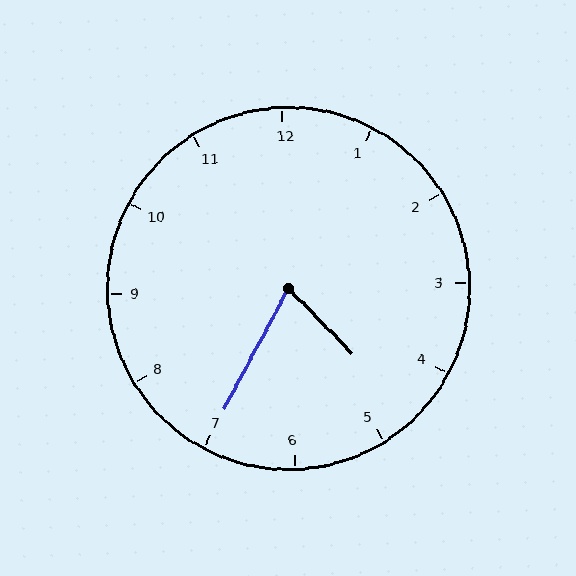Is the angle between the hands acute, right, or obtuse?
It is acute.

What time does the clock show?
4:35.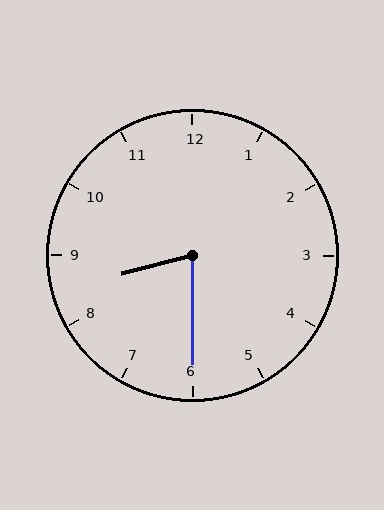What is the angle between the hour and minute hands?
Approximately 75 degrees.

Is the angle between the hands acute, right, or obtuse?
It is acute.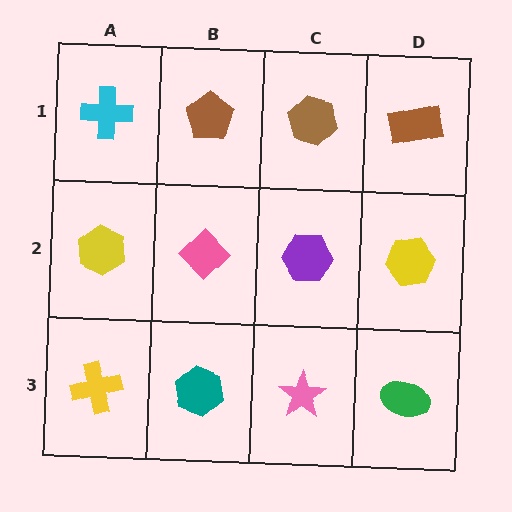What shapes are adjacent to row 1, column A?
A yellow hexagon (row 2, column A), a brown pentagon (row 1, column B).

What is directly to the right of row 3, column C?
A green ellipse.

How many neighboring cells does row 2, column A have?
3.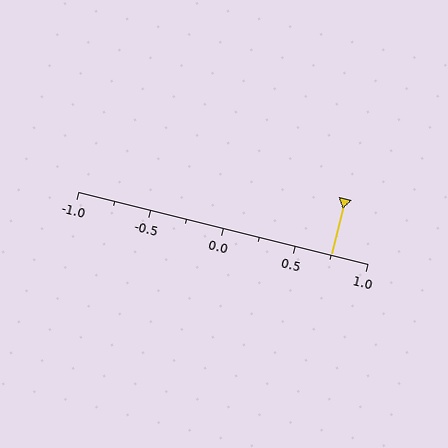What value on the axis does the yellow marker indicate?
The marker indicates approximately 0.75.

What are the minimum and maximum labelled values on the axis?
The axis runs from -1.0 to 1.0.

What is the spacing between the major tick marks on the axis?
The major ticks are spaced 0.5 apart.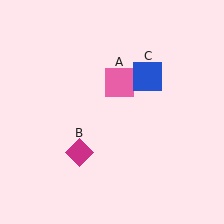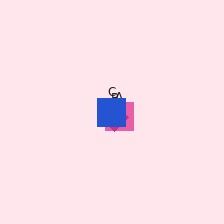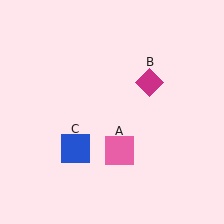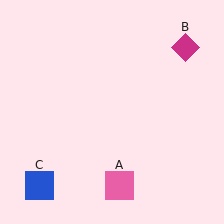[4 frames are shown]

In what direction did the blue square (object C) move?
The blue square (object C) moved down and to the left.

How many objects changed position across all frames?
3 objects changed position: pink square (object A), magenta diamond (object B), blue square (object C).